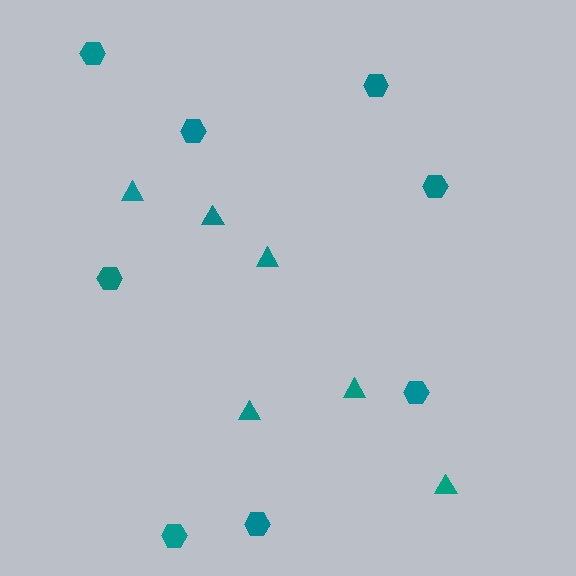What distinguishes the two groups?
There are 2 groups: one group of triangles (6) and one group of hexagons (8).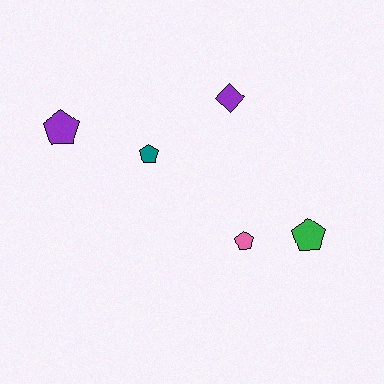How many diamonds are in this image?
There is 1 diamond.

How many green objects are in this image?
There is 1 green object.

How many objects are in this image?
There are 5 objects.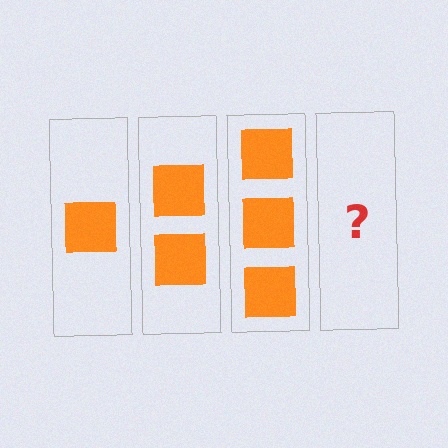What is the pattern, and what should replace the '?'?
The pattern is that each step adds one more square. The '?' should be 4 squares.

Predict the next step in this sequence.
The next step is 4 squares.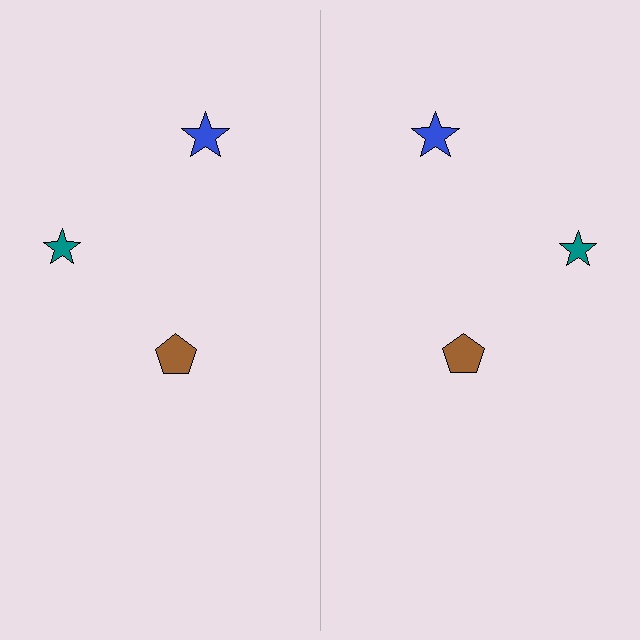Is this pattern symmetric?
Yes, this pattern has bilateral (reflection) symmetry.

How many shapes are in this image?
There are 6 shapes in this image.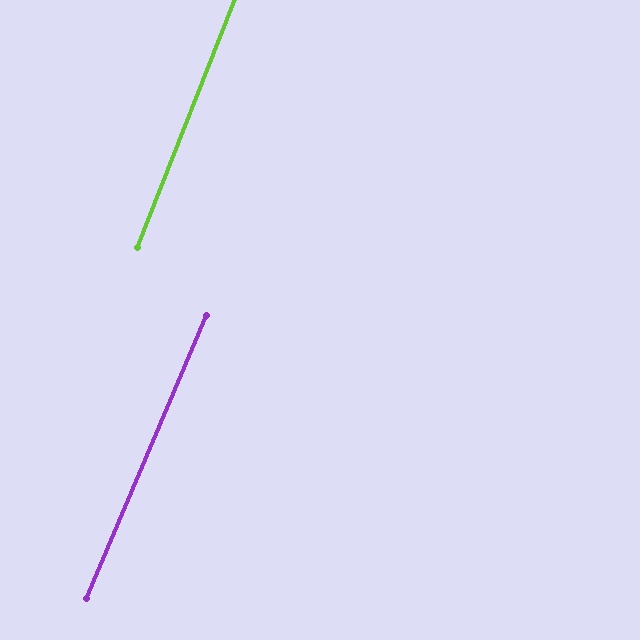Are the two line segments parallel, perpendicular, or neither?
Parallel — their directions differ by only 1.6°.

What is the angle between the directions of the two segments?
Approximately 2 degrees.